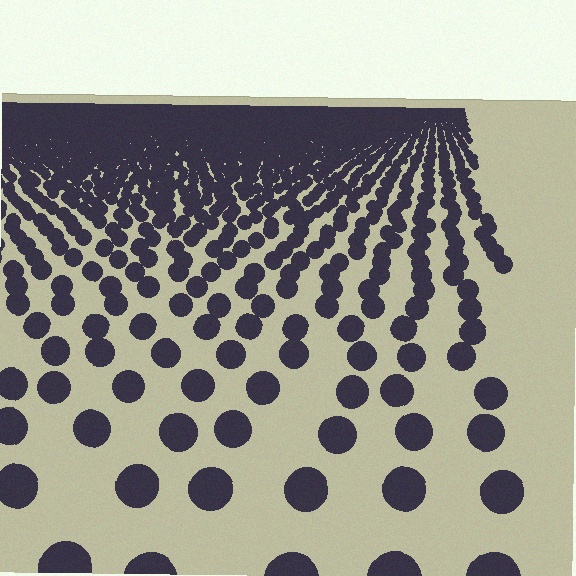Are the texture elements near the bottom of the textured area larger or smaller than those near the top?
Larger. Near the bottom, elements are closer to the viewer and appear at a bigger on-screen size.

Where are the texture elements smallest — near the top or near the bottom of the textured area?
Near the top.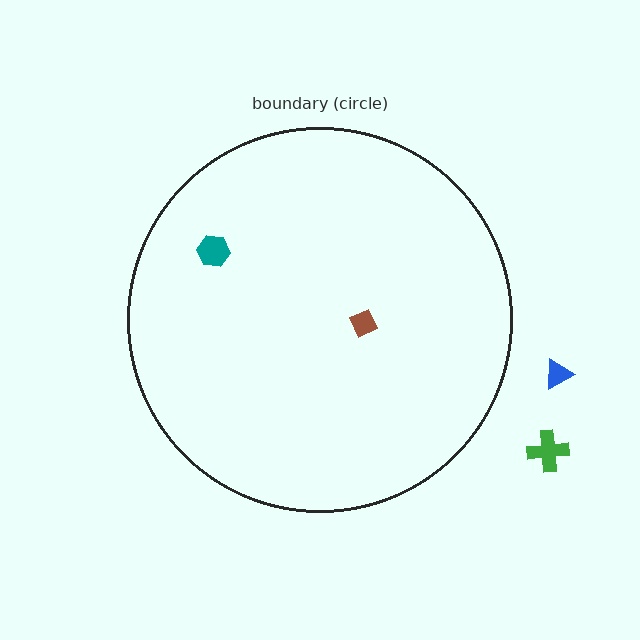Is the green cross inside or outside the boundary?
Outside.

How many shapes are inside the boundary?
2 inside, 2 outside.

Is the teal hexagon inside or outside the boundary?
Inside.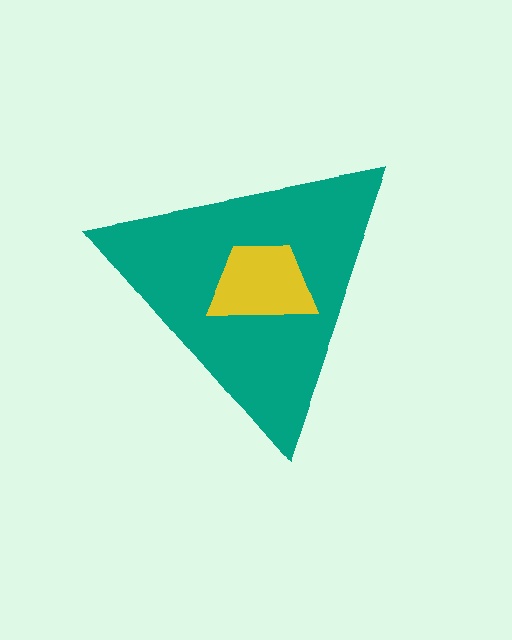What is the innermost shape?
The yellow trapezoid.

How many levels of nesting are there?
2.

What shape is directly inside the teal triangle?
The yellow trapezoid.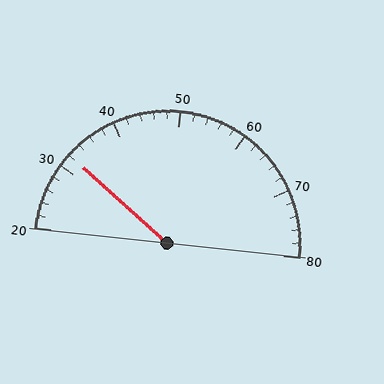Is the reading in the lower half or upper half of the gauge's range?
The reading is in the lower half of the range (20 to 80).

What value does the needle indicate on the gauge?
The needle indicates approximately 32.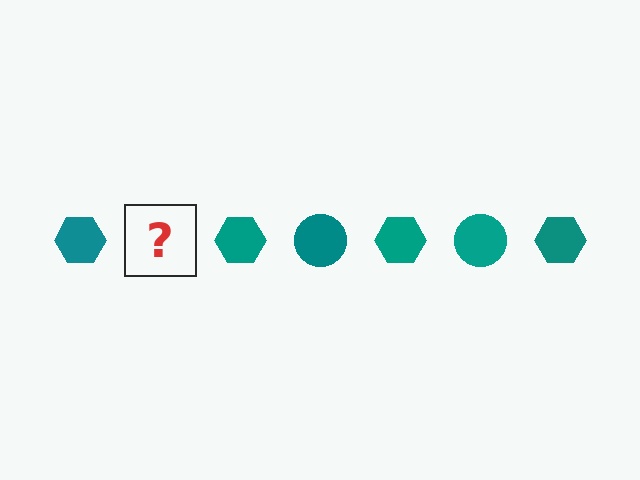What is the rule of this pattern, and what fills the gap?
The rule is that the pattern cycles through hexagon, circle shapes in teal. The gap should be filled with a teal circle.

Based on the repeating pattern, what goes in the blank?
The blank should be a teal circle.